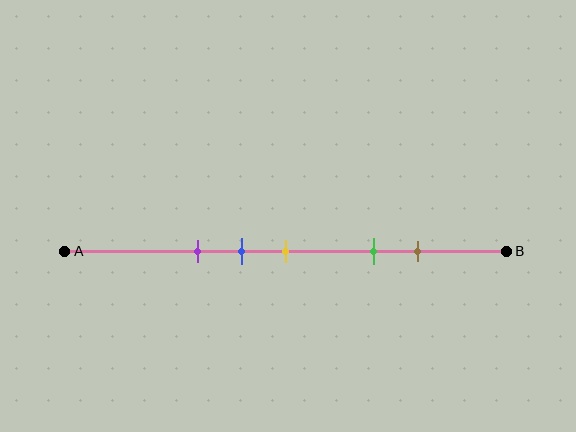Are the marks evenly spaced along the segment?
No, the marks are not evenly spaced.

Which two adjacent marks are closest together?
The blue and yellow marks are the closest adjacent pair.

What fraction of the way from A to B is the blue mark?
The blue mark is approximately 40% (0.4) of the way from A to B.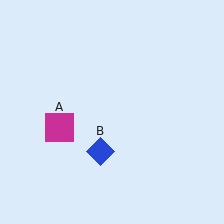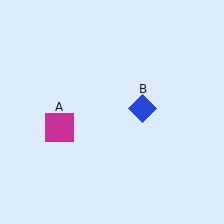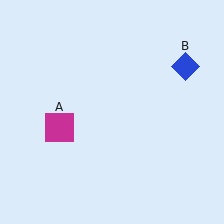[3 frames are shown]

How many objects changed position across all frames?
1 object changed position: blue diamond (object B).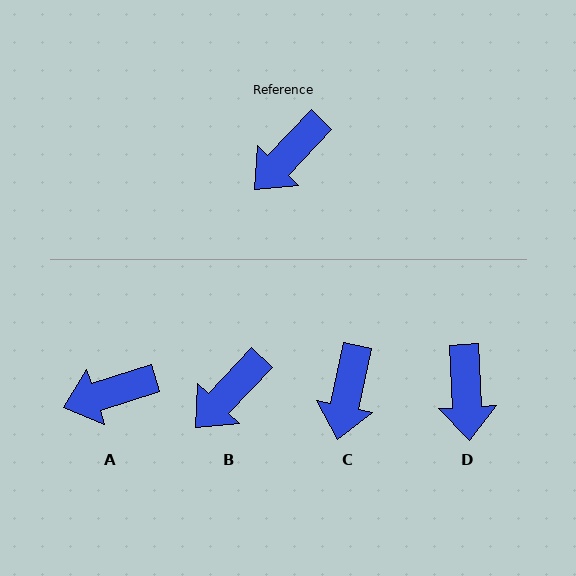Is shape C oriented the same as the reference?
No, it is off by about 32 degrees.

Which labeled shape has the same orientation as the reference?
B.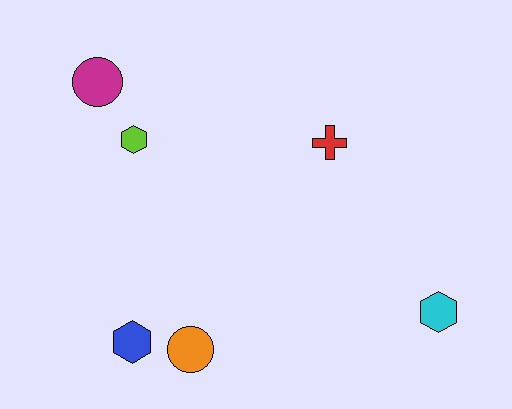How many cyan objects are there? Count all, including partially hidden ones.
There is 1 cyan object.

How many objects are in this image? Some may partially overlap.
There are 6 objects.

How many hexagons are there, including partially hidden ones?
There are 3 hexagons.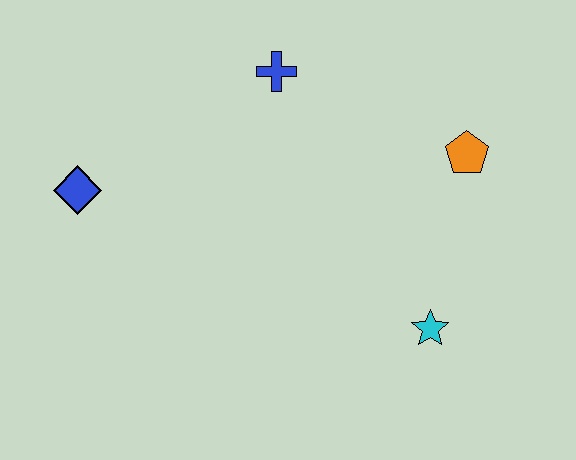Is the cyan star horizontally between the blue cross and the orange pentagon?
Yes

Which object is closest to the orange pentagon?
The cyan star is closest to the orange pentagon.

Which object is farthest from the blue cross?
The cyan star is farthest from the blue cross.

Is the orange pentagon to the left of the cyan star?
No